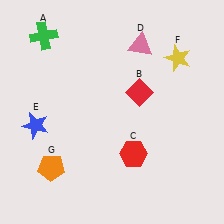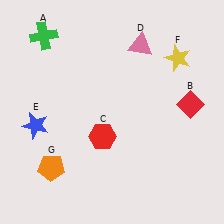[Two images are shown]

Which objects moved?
The objects that moved are: the red diamond (B), the red hexagon (C).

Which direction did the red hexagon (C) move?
The red hexagon (C) moved left.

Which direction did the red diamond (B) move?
The red diamond (B) moved right.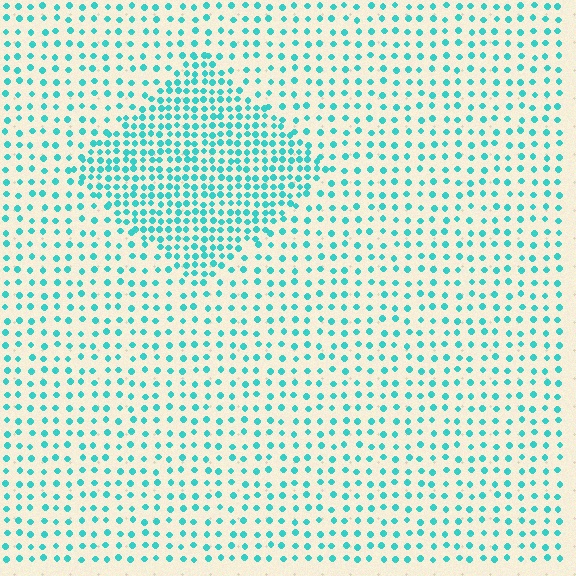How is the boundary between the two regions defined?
The boundary is defined by a change in element density (approximately 2.1x ratio). All elements are the same color, size, and shape.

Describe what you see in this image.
The image contains small cyan elements arranged at two different densities. A diamond-shaped region is visible where the elements are more densely packed than the surrounding area.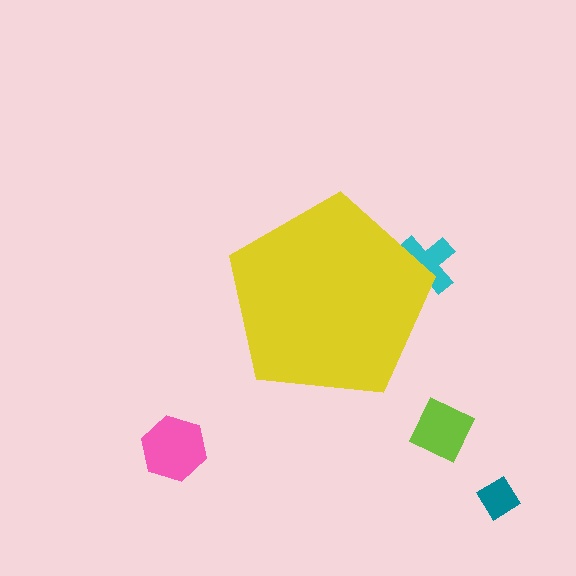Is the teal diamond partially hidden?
No, the teal diamond is fully visible.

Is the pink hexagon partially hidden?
No, the pink hexagon is fully visible.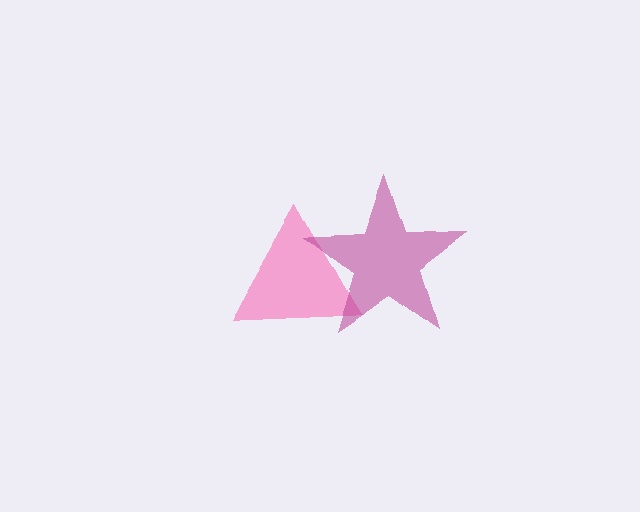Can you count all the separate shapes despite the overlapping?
Yes, there are 2 separate shapes.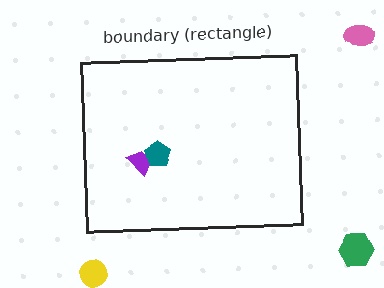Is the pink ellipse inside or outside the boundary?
Outside.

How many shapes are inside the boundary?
2 inside, 3 outside.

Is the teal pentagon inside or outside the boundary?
Inside.